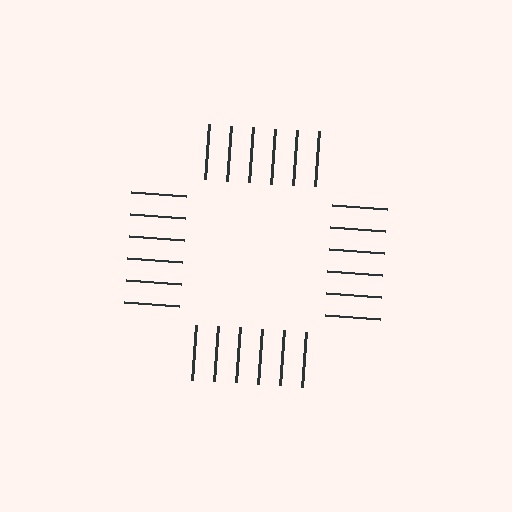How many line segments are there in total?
24 — 6 along each of the 4 edges.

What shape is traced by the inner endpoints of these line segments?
An illusory square — the line segments terminate on its edges but no continuous stroke is drawn.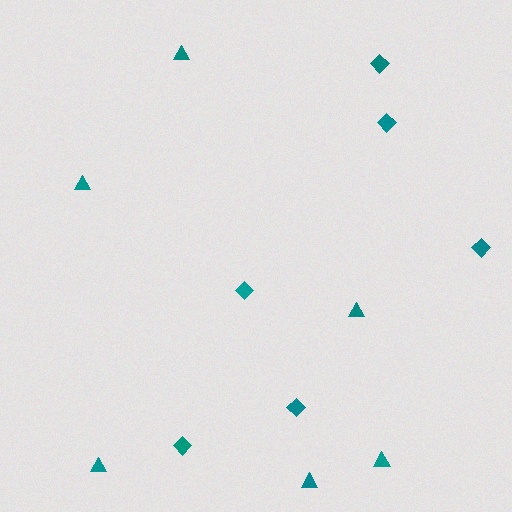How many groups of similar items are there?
There are 2 groups: one group of triangles (6) and one group of diamonds (6).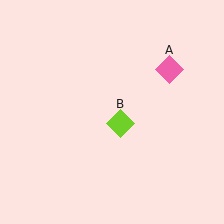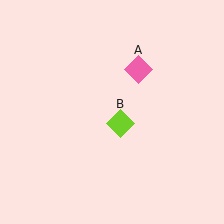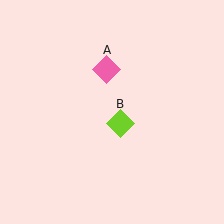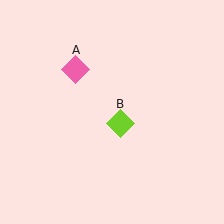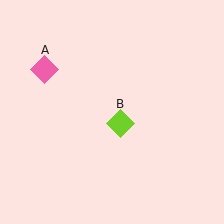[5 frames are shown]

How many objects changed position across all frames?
1 object changed position: pink diamond (object A).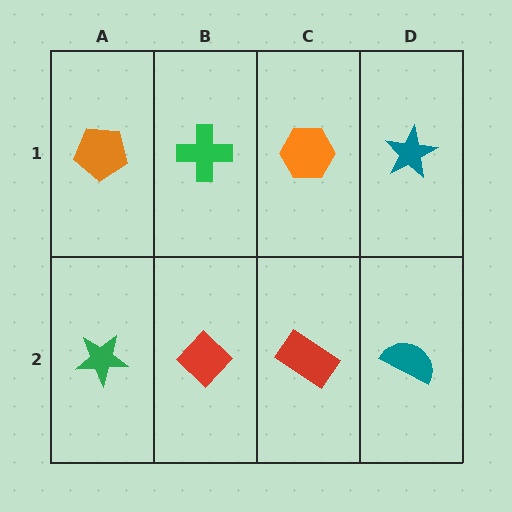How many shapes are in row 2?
4 shapes.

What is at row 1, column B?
A green cross.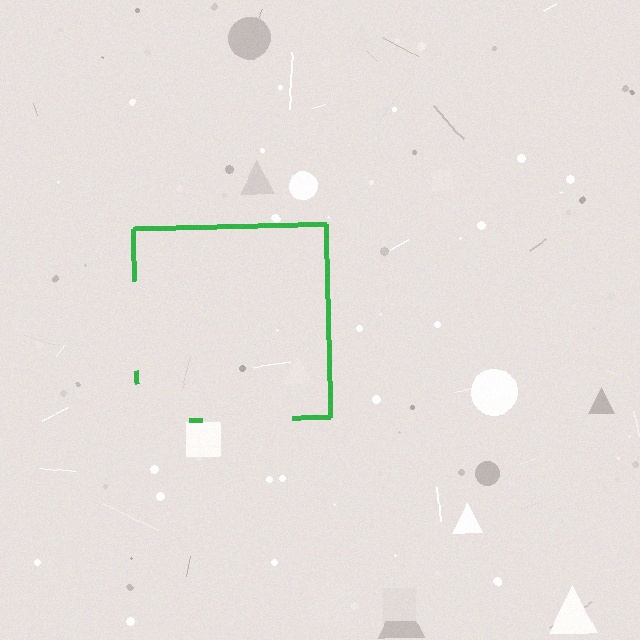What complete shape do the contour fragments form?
The contour fragments form a square.